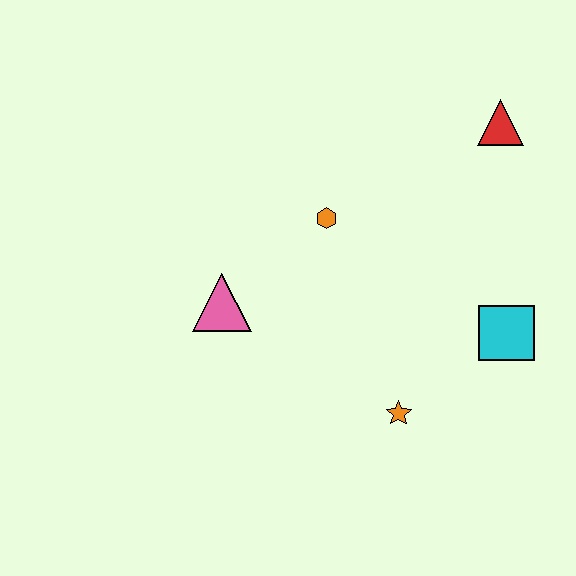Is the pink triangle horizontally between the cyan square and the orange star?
No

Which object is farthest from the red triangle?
The pink triangle is farthest from the red triangle.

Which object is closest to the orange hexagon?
The pink triangle is closest to the orange hexagon.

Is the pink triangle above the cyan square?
Yes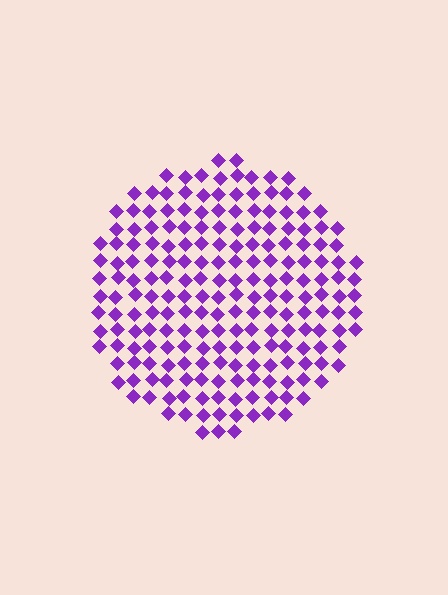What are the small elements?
The small elements are diamonds.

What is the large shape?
The large shape is a circle.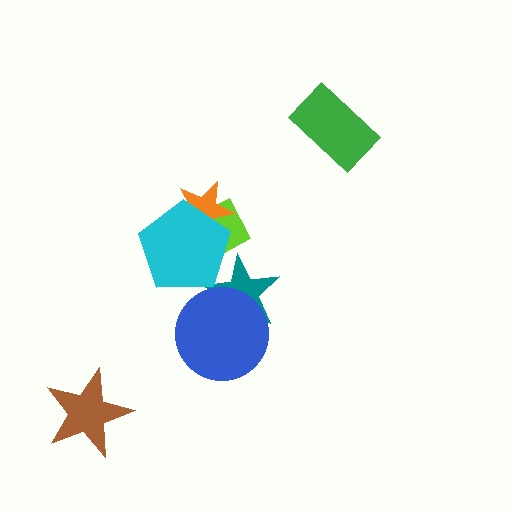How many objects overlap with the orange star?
2 objects overlap with the orange star.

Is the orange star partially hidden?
Yes, it is partially covered by another shape.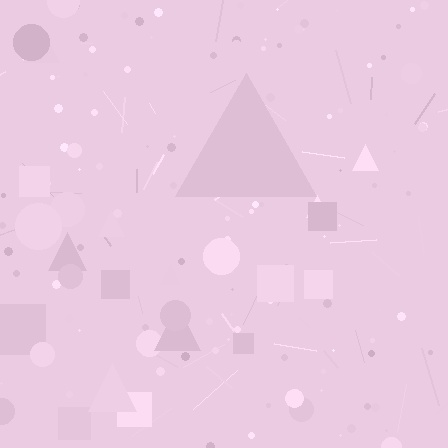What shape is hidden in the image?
A triangle is hidden in the image.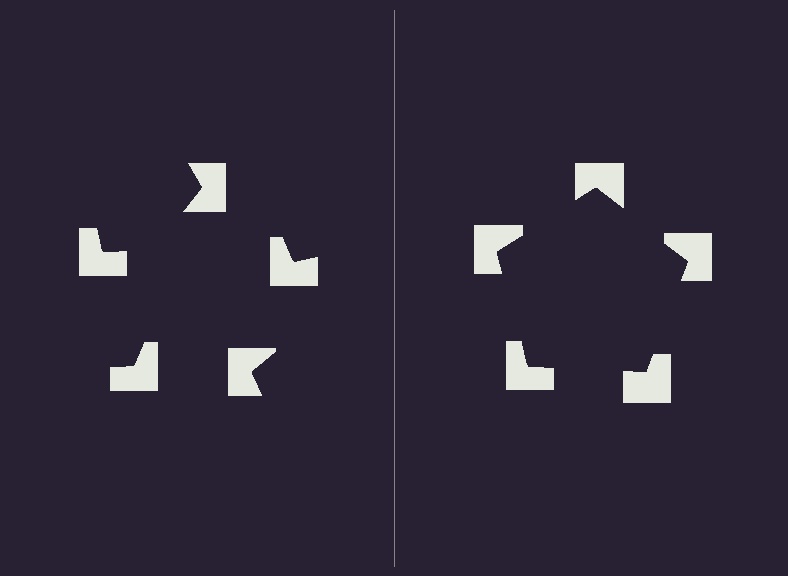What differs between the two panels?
The notched squares are positioned identically on both sides; only the wedge orientations differ. On the right they align to a pentagon; on the left they are misaligned.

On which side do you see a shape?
An illusory pentagon appears on the right side. On the left side the wedge cuts are rotated, so no coherent shape forms.